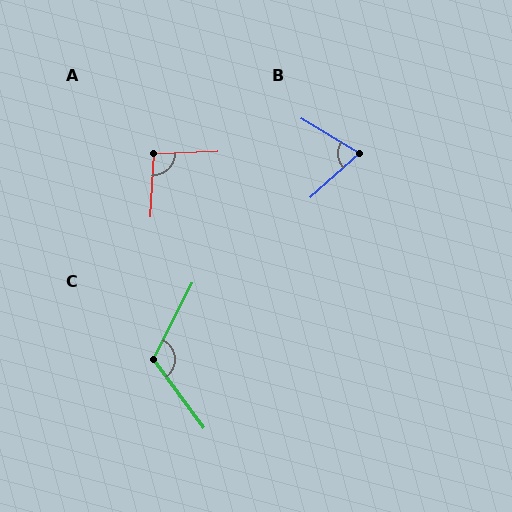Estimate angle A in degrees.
Approximately 96 degrees.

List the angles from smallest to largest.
B (72°), A (96°), C (117°).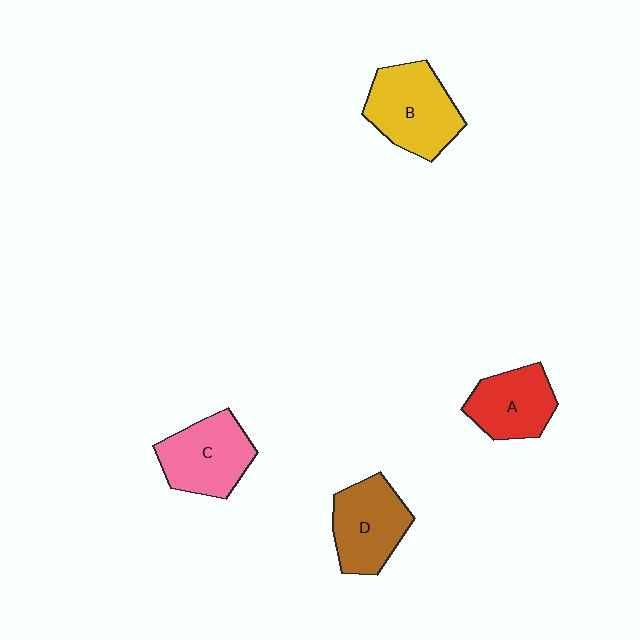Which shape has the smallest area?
Shape A (red).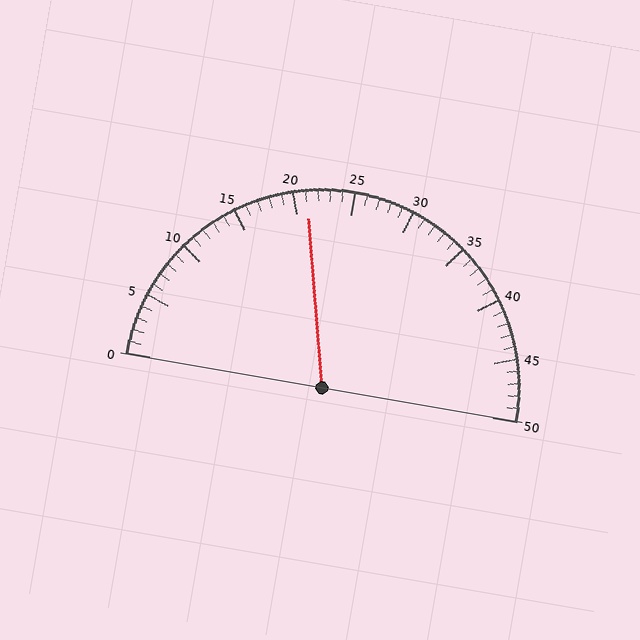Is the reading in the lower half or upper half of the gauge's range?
The reading is in the lower half of the range (0 to 50).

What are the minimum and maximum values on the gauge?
The gauge ranges from 0 to 50.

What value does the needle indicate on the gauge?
The needle indicates approximately 21.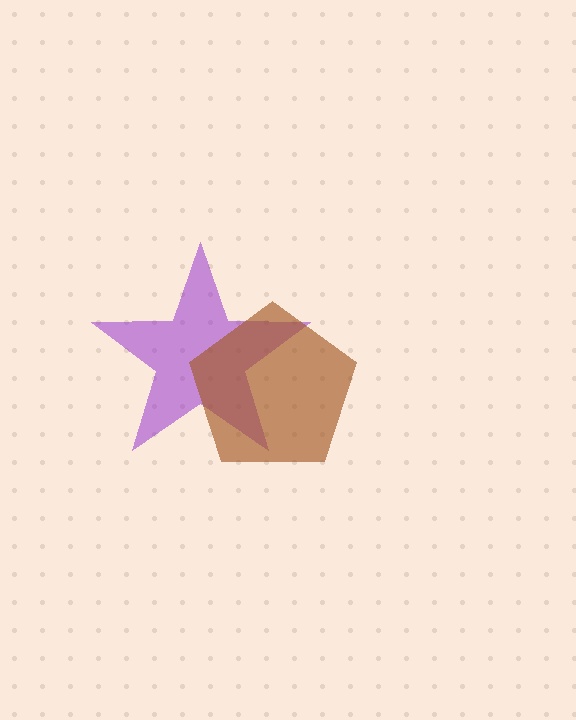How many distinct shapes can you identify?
There are 2 distinct shapes: a purple star, a brown pentagon.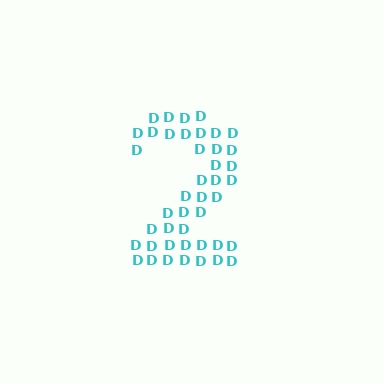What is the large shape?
The large shape is the digit 2.